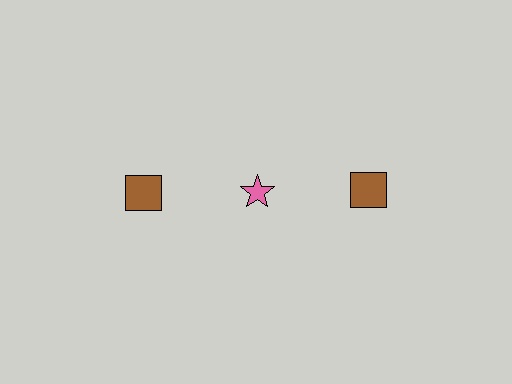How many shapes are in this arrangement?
There are 3 shapes arranged in a grid pattern.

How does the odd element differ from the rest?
It differs in both color (pink instead of brown) and shape (star instead of square).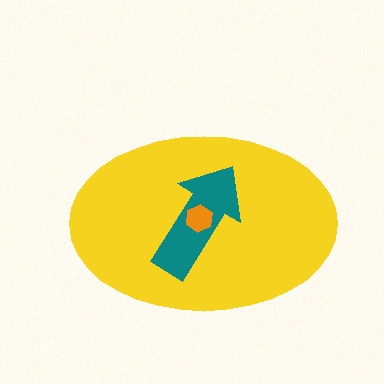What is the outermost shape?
The yellow ellipse.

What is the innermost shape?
The orange hexagon.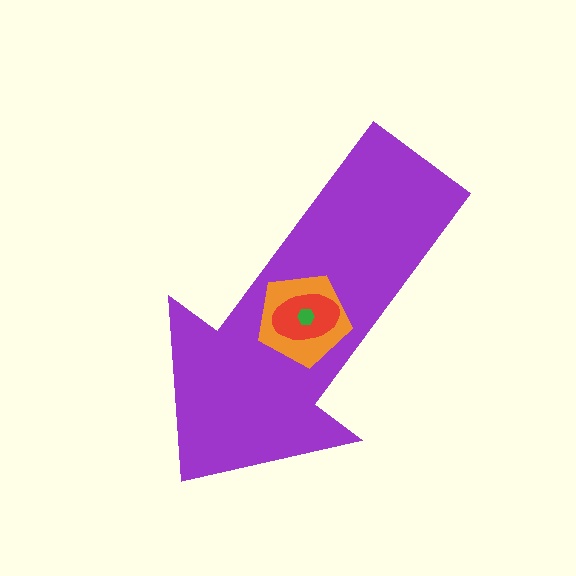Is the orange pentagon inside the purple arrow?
Yes.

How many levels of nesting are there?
4.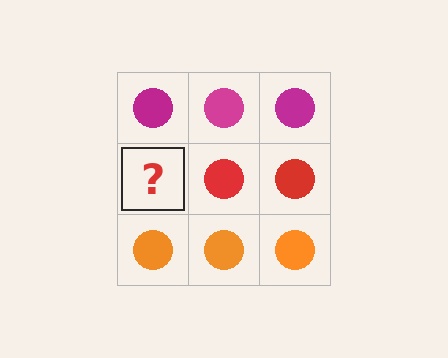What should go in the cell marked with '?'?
The missing cell should contain a red circle.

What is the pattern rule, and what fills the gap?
The rule is that each row has a consistent color. The gap should be filled with a red circle.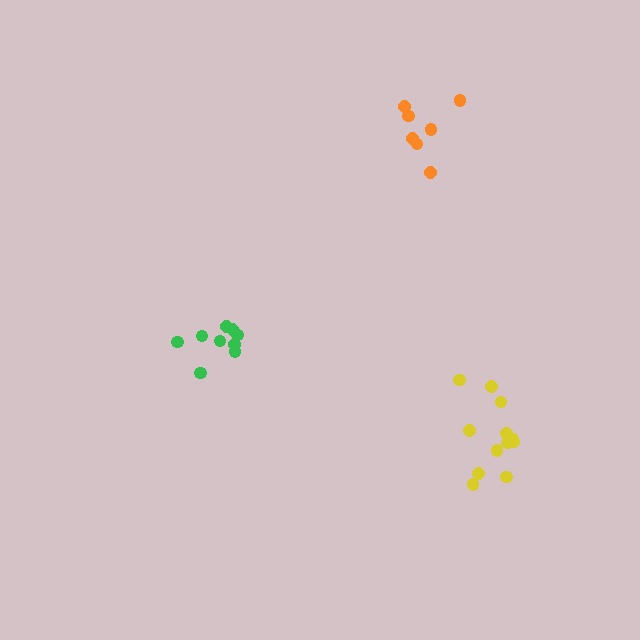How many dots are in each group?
Group 1: 12 dots, Group 2: 9 dots, Group 3: 7 dots (28 total).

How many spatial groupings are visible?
There are 3 spatial groupings.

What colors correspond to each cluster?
The clusters are colored: yellow, green, orange.